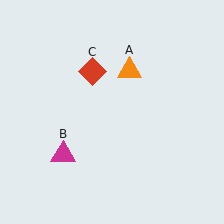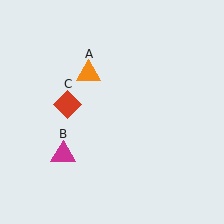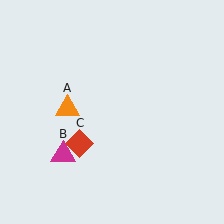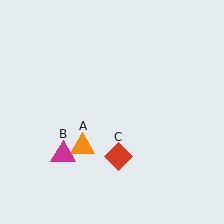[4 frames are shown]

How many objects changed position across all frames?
2 objects changed position: orange triangle (object A), red diamond (object C).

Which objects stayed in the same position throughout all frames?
Magenta triangle (object B) remained stationary.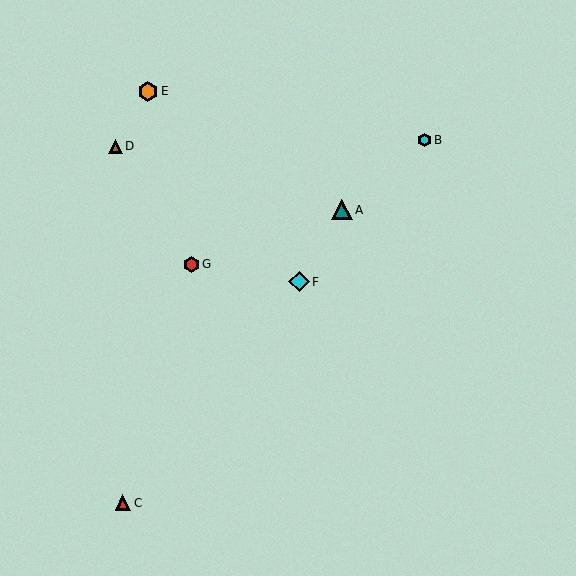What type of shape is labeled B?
Shape B is a cyan hexagon.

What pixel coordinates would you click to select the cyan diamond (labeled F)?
Click at (299, 282) to select the cyan diamond F.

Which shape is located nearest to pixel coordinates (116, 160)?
The brown triangle (labeled D) at (115, 146) is nearest to that location.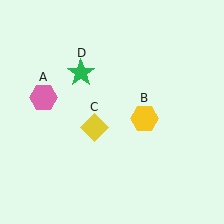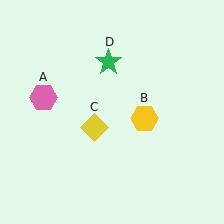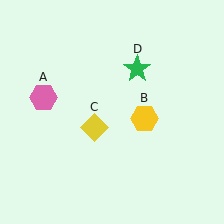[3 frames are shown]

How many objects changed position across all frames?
1 object changed position: green star (object D).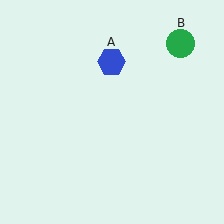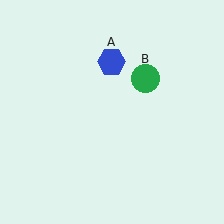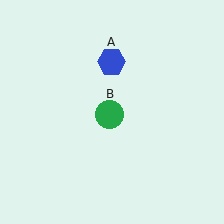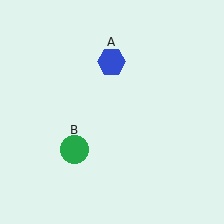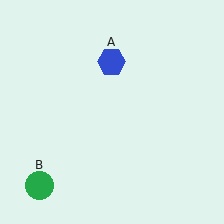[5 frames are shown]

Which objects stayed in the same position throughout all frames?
Blue hexagon (object A) remained stationary.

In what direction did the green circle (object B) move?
The green circle (object B) moved down and to the left.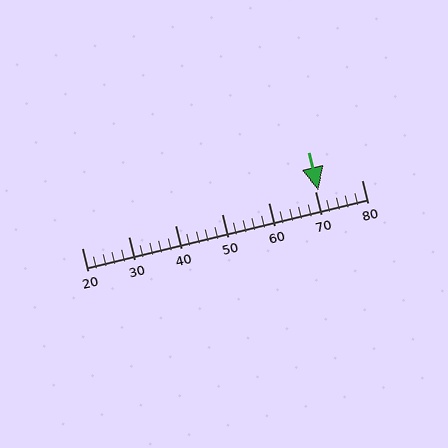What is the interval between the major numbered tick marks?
The major tick marks are spaced 10 units apart.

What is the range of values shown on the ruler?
The ruler shows values from 20 to 80.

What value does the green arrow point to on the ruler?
The green arrow points to approximately 71.